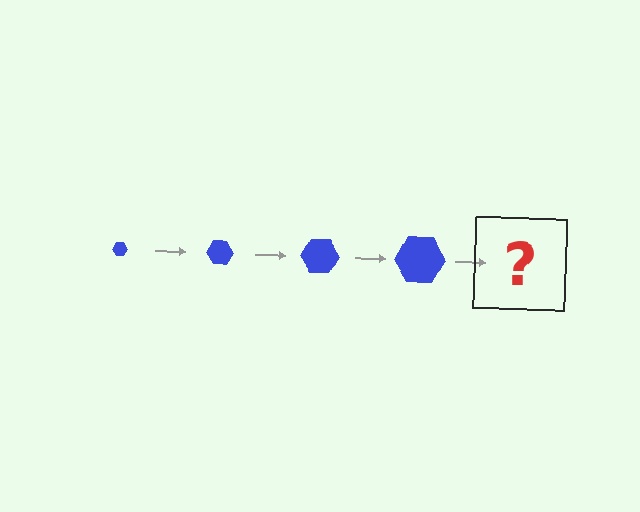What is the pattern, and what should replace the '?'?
The pattern is that the hexagon gets progressively larger each step. The '?' should be a blue hexagon, larger than the previous one.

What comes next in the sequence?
The next element should be a blue hexagon, larger than the previous one.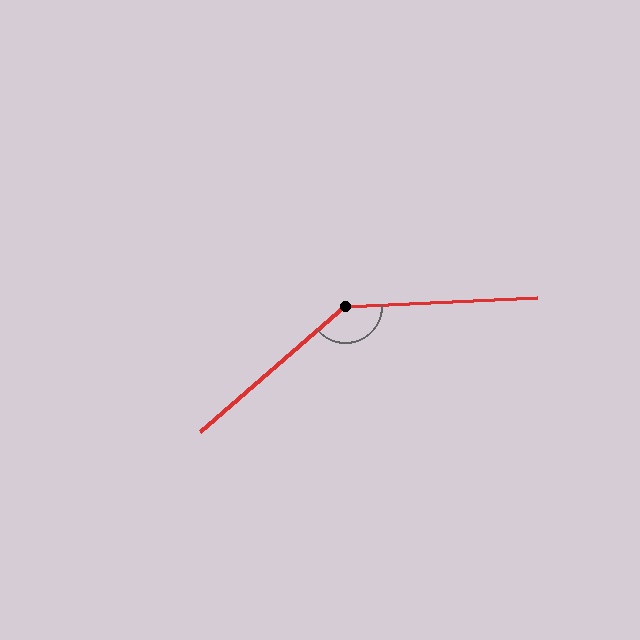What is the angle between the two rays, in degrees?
Approximately 142 degrees.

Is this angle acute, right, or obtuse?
It is obtuse.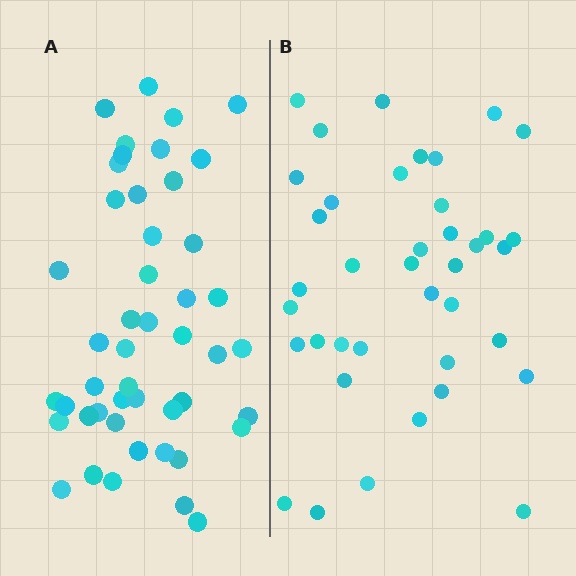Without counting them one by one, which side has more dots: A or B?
Region A (the left region) has more dots.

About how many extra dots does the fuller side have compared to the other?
Region A has roughly 8 or so more dots than region B.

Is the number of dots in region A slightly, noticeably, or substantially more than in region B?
Region A has only slightly more — the two regions are fairly close. The ratio is roughly 1.2 to 1.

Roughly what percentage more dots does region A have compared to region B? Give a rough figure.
About 20% more.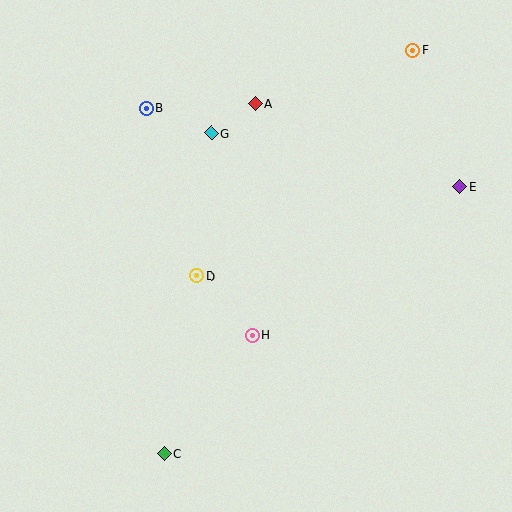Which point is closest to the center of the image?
Point D at (197, 276) is closest to the center.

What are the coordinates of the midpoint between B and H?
The midpoint between B and H is at (199, 222).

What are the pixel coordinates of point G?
Point G is at (212, 133).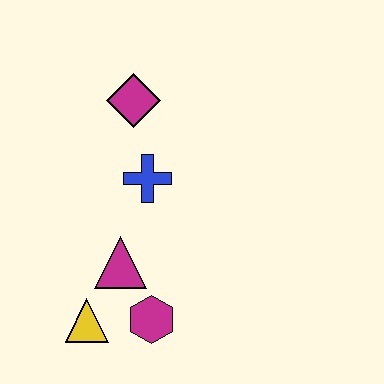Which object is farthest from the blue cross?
The yellow triangle is farthest from the blue cross.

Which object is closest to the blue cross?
The magenta diamond is closest to the blue cross.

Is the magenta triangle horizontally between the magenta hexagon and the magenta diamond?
No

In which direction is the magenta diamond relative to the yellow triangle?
The magenta diamond is above the yellow triangle.